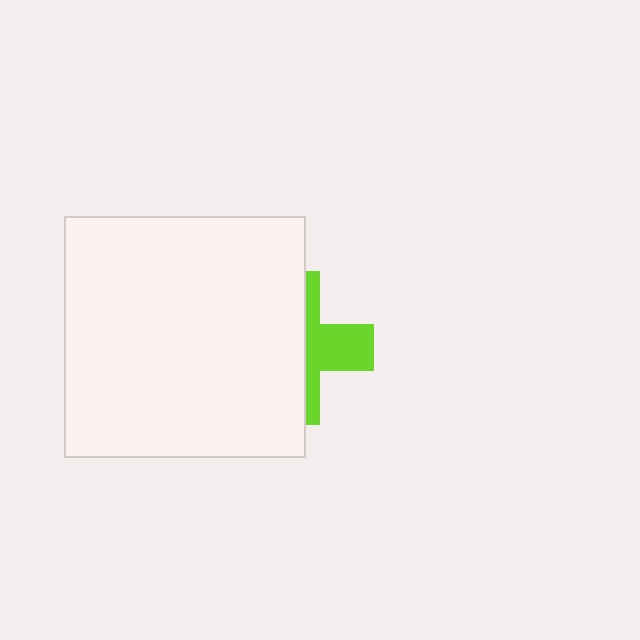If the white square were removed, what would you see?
You would see the complete lime cross.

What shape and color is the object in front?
The object in front is a white square.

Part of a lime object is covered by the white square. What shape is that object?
It is a cross.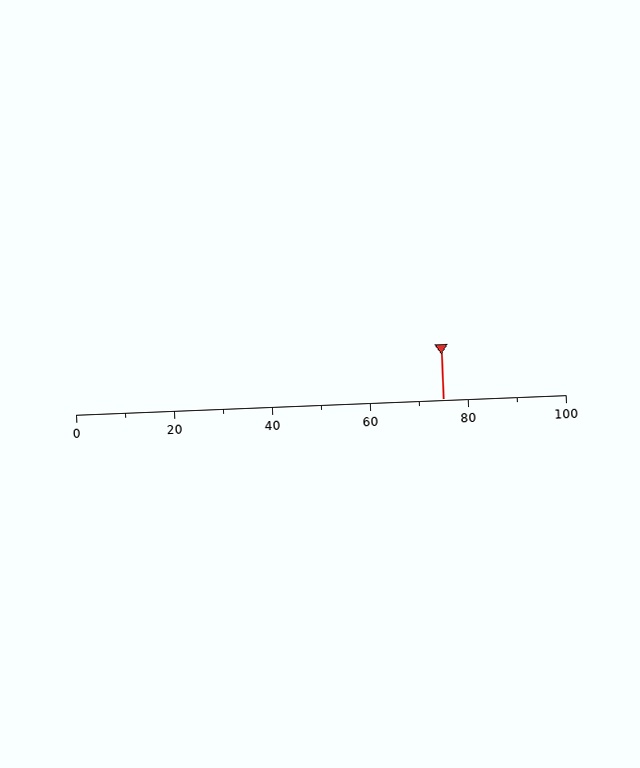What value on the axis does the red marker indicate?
The marker indicates approximately 75.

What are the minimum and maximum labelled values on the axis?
The axis runs from 0 to 100.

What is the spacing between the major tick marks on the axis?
The major ticks are spaced 20 apart.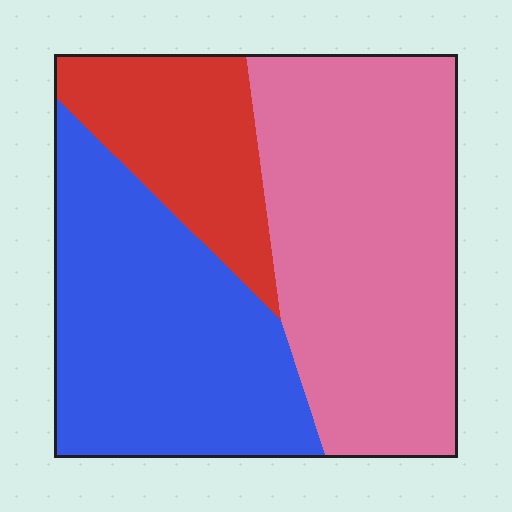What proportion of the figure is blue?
Blue covers about 35% of the figure.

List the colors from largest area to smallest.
From largest to smallest: pink, blue, red.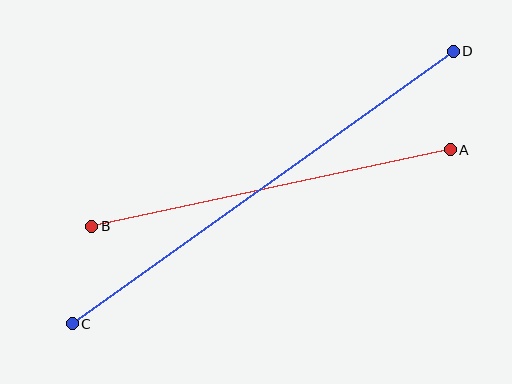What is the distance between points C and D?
The distance is approximately 468 pixels.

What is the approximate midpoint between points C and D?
The midpoint is at approximately (263, 187) pixels.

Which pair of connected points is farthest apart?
Points C and D are farthest apart.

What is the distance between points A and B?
The distance is approximately 367 pixels.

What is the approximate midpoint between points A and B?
The midpoint is at approximately (271, 188) pixels.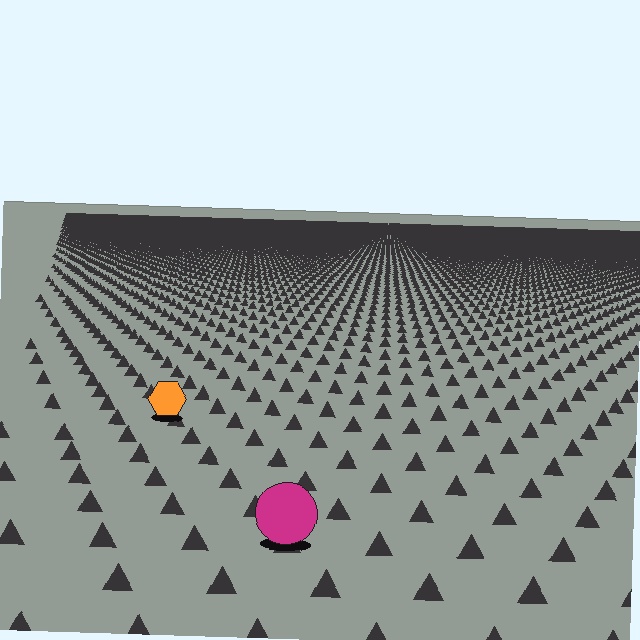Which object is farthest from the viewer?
The orange hexagon is farthest from the viewer. It appears smaller and the ground texture around it is denser.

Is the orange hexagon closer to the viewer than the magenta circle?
No. The magenta circle is closer — you can tell from the texture gradient: the ground texture is coarser near it.